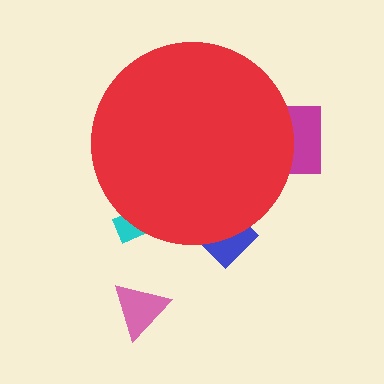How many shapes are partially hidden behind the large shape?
3 shapes are partially hidden.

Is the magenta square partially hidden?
Yes, the magenta square is partially hidden behind the red circle.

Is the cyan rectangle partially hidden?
Yes, the cyan rectangle is partially hidden behind the red circle.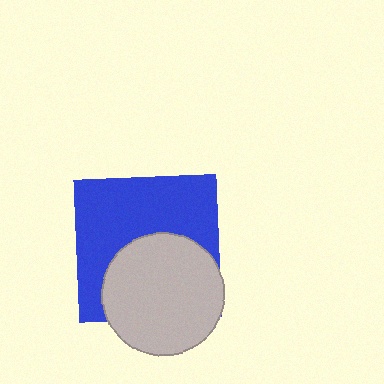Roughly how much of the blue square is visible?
About half of it is visible (roughly 57%).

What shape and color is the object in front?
The object in front is a light gray circle.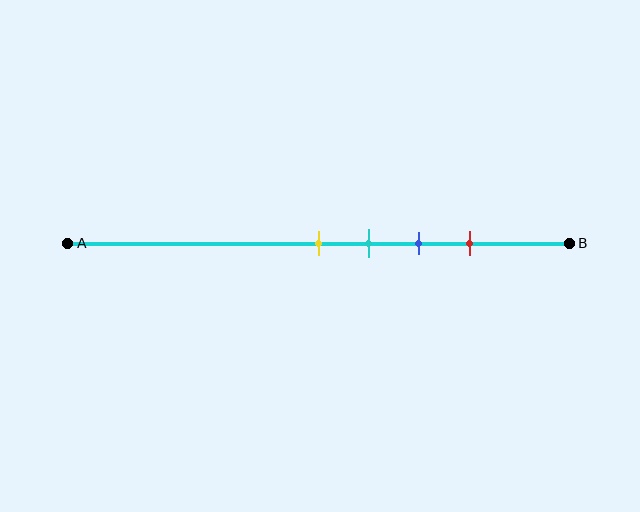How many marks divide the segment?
There are 4 marks dividing the segment.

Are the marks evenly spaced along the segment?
Yes, the marks are approximately evenly spaced.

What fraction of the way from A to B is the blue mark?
The blue mark is approximately 70% (0.7) of the way from A to B.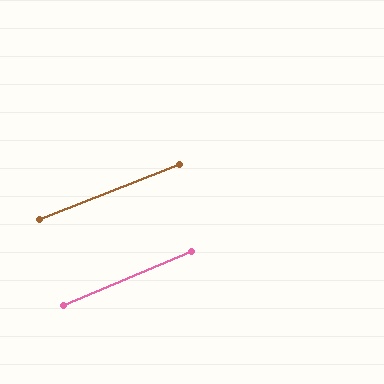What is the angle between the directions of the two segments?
Approximately 1 degree.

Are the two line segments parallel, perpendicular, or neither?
Parallel — their directions differ by only 1.3°.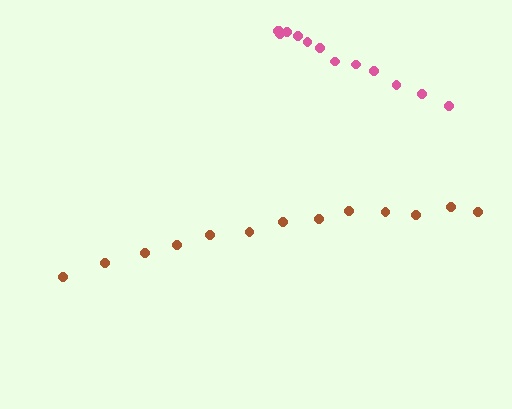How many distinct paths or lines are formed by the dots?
There are 2 distinct paths.